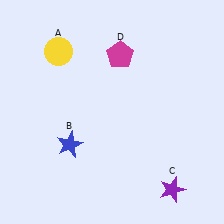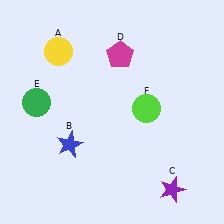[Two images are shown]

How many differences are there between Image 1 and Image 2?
There are 2 differences between the two images.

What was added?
A green circle (E), a lime circle (F) were added in Image 2.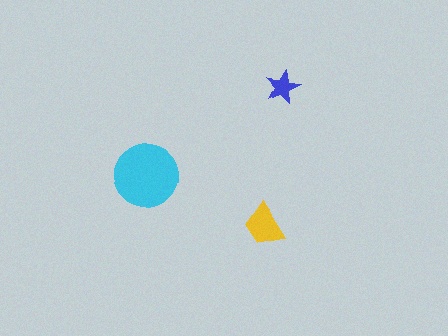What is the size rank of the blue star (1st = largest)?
3rd.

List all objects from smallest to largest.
The blue star, the yellow trapezoid, the cyan circle.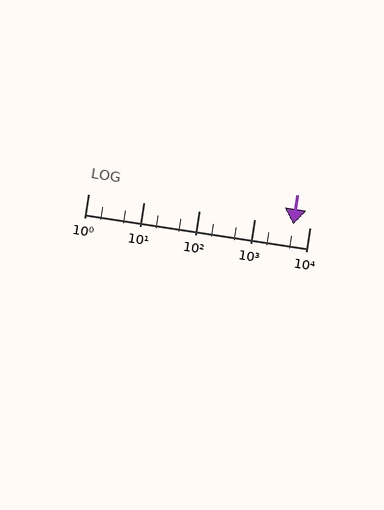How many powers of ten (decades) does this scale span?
The scale spans 4 decades, from 1 to 10000.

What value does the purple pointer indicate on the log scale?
The pointer indicates approximately 5000.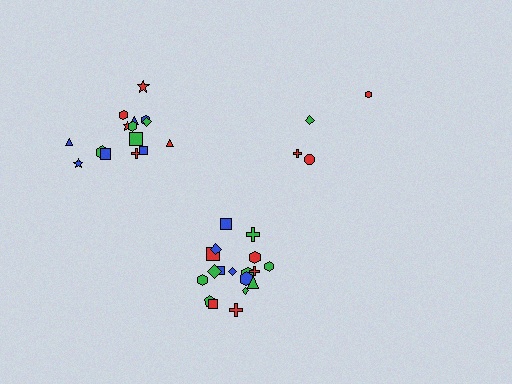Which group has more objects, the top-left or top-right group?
The top-left group.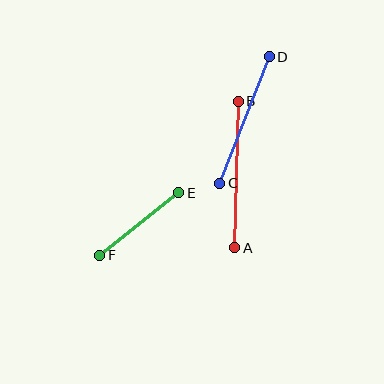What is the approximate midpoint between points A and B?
The midpoint is at approximately (236, 174) pixels.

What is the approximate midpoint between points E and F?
The midpoint is at approximately (139, 224) pixels.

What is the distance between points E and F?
The distance is approximately 101 pixels.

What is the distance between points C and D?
The distance is approximately 136 pixels.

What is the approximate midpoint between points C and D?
The midpoint is at approximately (245, 120) pixels.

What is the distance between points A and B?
The distance is approximately 147 pixels.